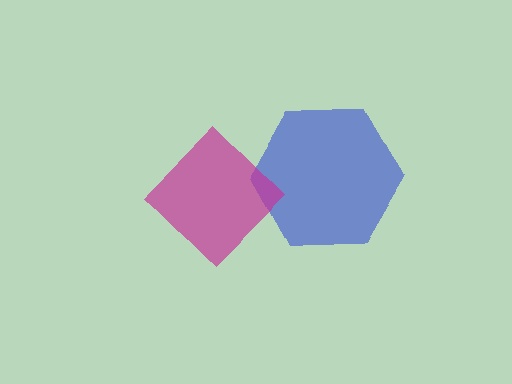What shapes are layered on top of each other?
The layered shapes are: a blue hexagon, a magenta diamond.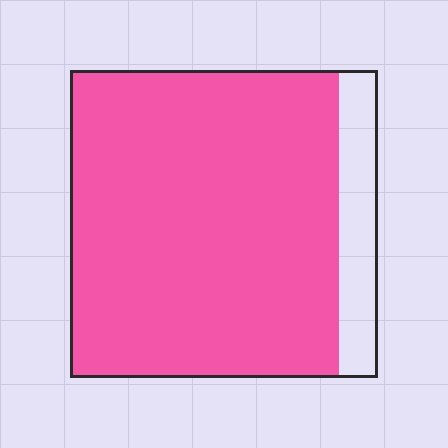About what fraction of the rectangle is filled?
About seven eighths (7/8).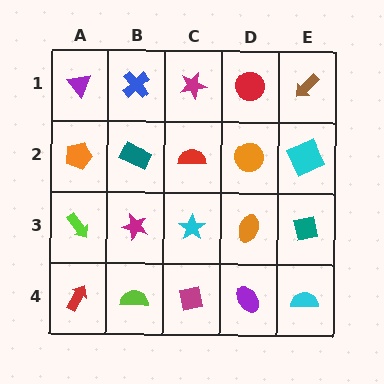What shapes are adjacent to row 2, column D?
A red circle (row 1, column D), an orange ellipse (row 3, column D), a red semicircle (row 2, column C), a cyan square (row 2, column E).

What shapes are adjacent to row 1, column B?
A teal rectangle (row 2, column B), a purple triangle (row 1, column A), a magenta star (row 1, column C).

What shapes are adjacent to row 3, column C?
A red semicircle (row 2, column C), a magenta square (row 4, column C), a magenta star (row 3, column B), an orange ellipse (row 3, column D).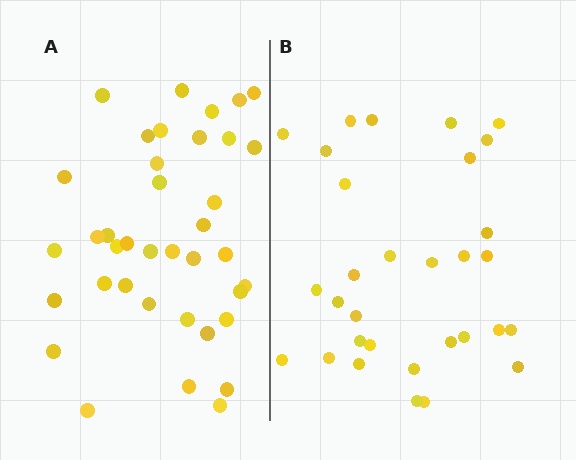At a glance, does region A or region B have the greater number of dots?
Region A (the left region) has more dots.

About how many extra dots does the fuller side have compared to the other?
Region A has roughly 8 or so more dots than region B.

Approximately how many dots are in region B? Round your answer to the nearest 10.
About 30 dots. (The exact count is 31, which rounds to 30.)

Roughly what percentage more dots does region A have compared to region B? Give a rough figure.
About 25% more.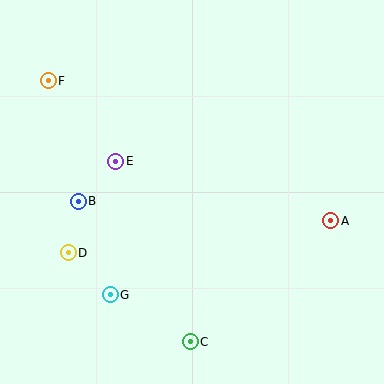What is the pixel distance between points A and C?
The distance between A and C is 185 pixels.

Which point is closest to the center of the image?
Point E at (116, 161) is closest to the center.